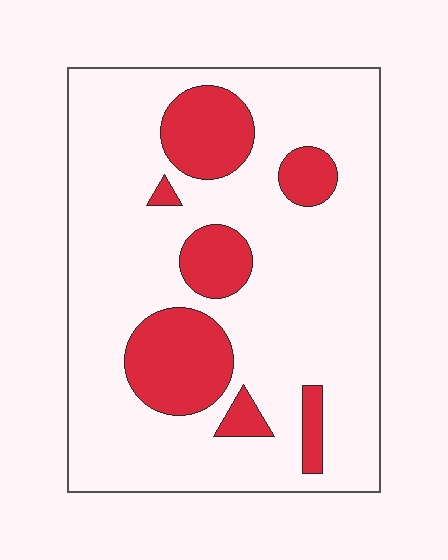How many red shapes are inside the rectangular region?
7.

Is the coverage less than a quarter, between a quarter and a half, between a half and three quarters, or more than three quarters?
Less than a quarter.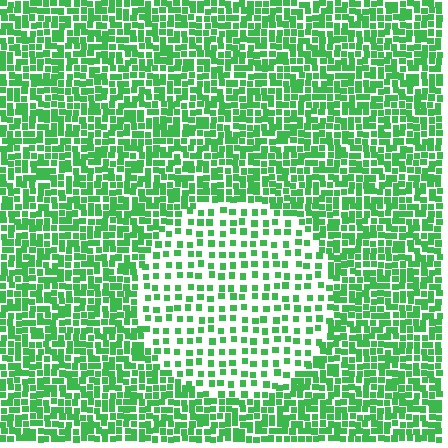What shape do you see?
I see a circle.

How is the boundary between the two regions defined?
The boundary is defined by a change in element density (approximately 2.2x ratio). All elements are the same color, size, and shape.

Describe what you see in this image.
The image contains small green elements arranged at two different densities. A circle-shaped region is visible where the elements are less densely packed than the surrounding area.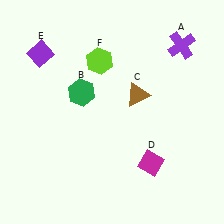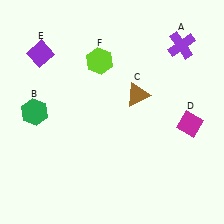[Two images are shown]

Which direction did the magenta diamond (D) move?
The magenta diamond (D) moved up.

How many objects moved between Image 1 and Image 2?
2 objects moved between the two images.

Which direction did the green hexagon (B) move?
The green hexagon (B) moved left.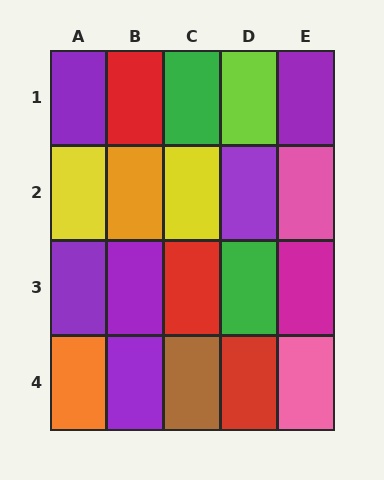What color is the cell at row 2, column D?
Purple.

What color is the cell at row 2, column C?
Yellow.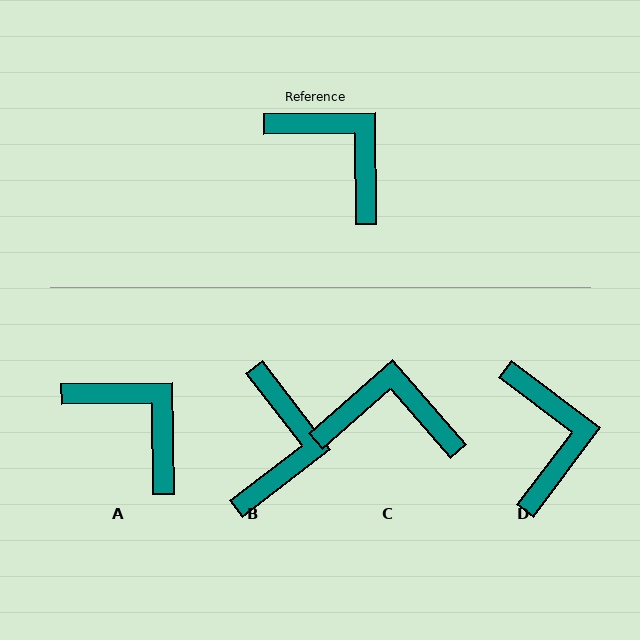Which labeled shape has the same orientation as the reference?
A.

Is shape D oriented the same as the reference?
No, it is off by about 38 degrees.